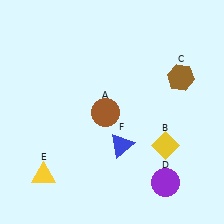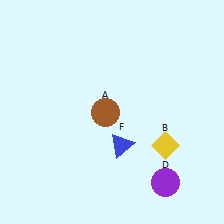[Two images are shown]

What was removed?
The yellow triangle (E), the brown hexagon (C) were removed in Image 2.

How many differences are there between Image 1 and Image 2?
There are 2 differences between the two images.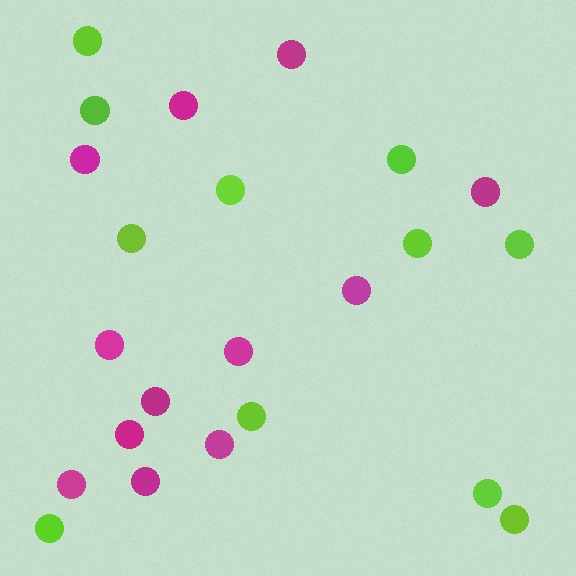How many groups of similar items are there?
There are 2 groups: one group of magenta circles (12) and one group of lime circles (11).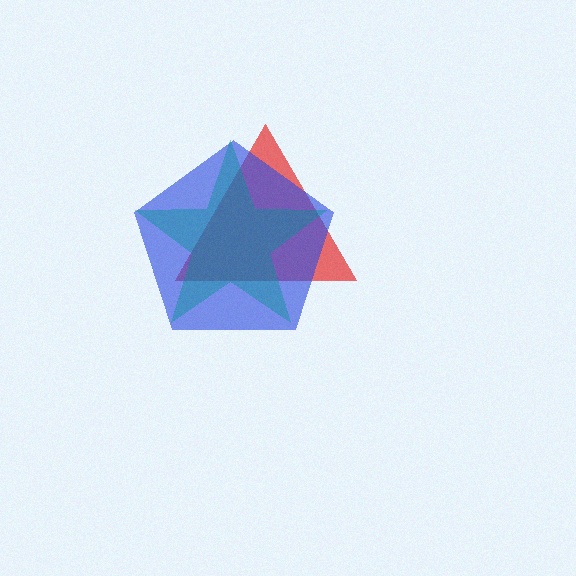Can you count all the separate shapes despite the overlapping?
Yes, there are 3 separate shapes.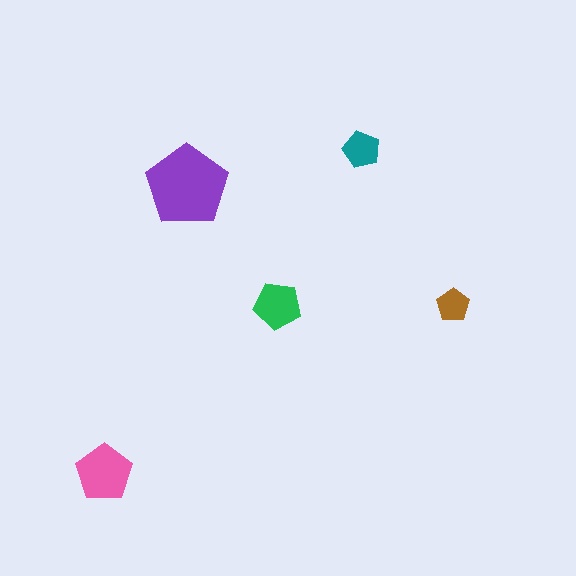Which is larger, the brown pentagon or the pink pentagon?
The pink one.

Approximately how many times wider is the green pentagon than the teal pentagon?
About 1.5 times wider.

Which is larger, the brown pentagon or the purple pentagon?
The purple one.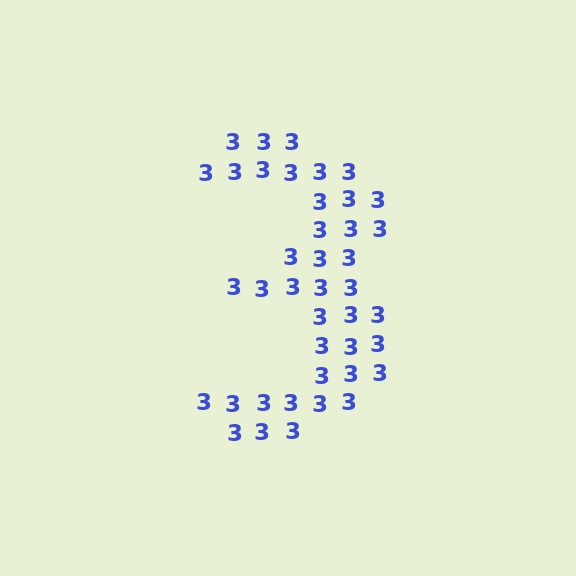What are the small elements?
The small elements are digit 3's.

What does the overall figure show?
The overall figure shows the digit 3.